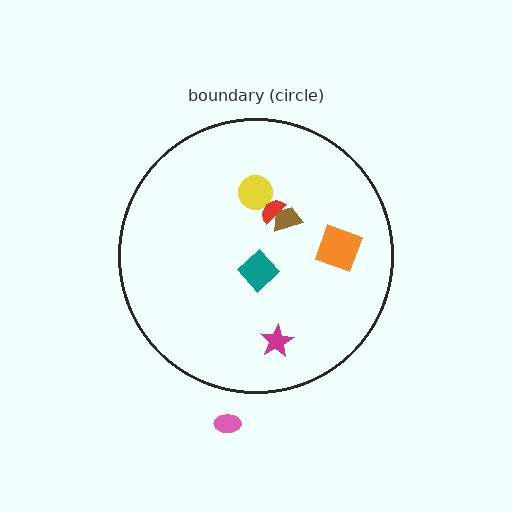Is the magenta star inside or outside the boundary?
Inside.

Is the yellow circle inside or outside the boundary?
Inside.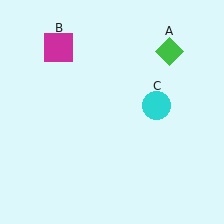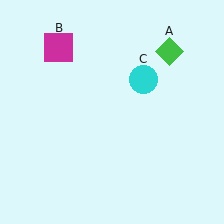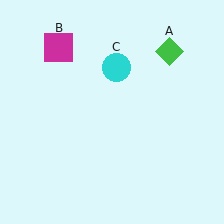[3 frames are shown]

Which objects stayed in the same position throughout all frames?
Green diamond (object A) and magenta square (object B) remained stationary.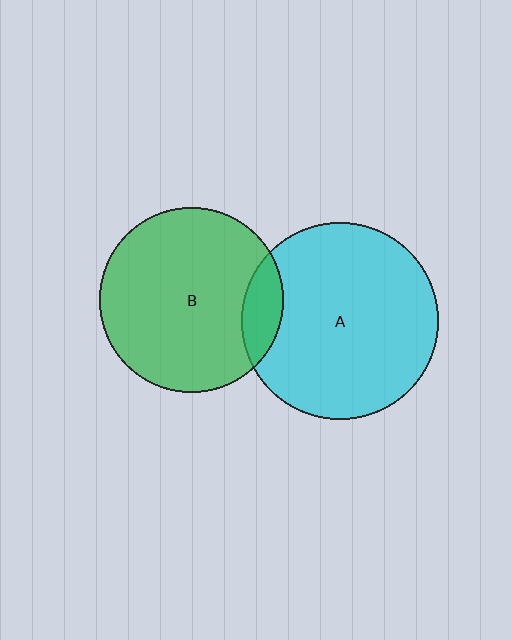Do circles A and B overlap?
Yes.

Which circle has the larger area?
Circle A (cyan).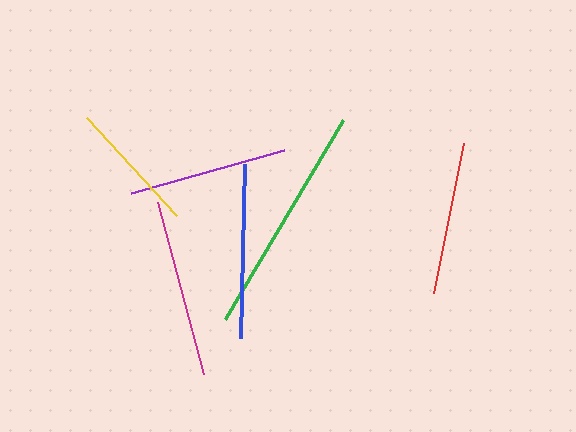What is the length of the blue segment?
The blue segment is approximately 173 pixels long.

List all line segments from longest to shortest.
From longest to shortest: green, magenta, blue, purple, red, yellow.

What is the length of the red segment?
The red segment is approximately 153 pixels long.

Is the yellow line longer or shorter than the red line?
The red line is longer than the yellow line.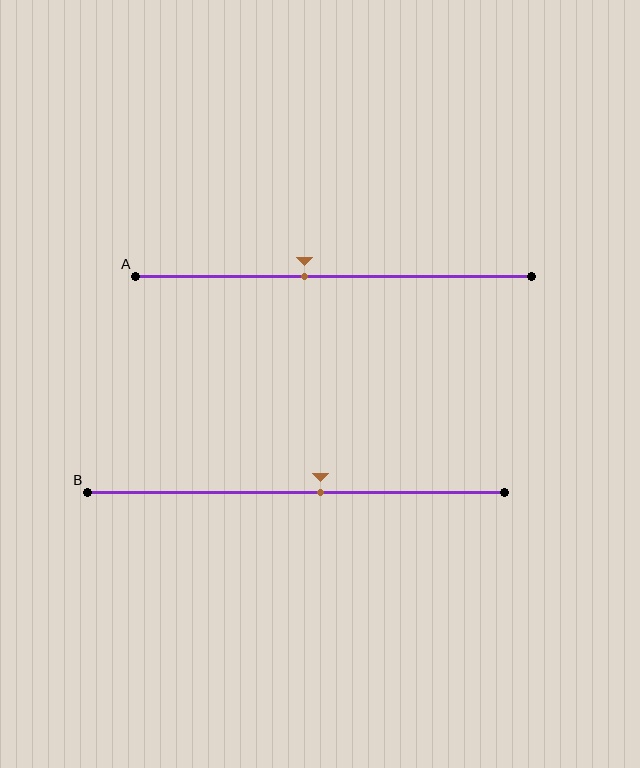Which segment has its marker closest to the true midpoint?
Segment B has its marker closest to the true midpoint.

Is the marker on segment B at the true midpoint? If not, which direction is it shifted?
No, the marker on segment B is shifted to the right by about 6% of the segment length.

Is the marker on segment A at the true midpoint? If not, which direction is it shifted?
No, the marker on segment A is shifted to the left by about 7% of the segment length.